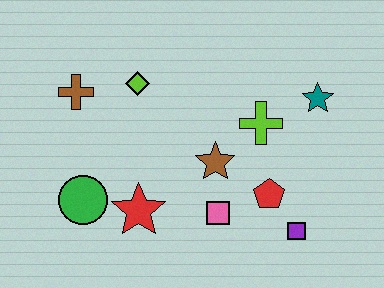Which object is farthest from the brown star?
The brown cross is farthest from the brown star.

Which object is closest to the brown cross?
The lime diamond is closest to the brown cross.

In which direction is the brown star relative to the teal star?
The brown star is to the left of the teal star.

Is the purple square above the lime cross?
No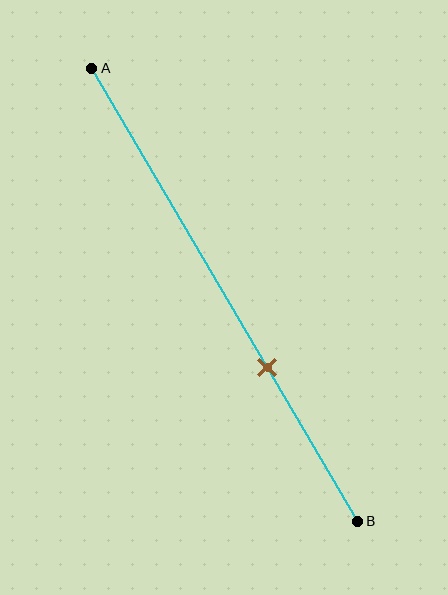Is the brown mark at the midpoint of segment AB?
No, the mark is at about 65% from A, not at the 50% midpoint.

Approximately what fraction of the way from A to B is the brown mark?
The brown mark is approximately 65% of the way from A to B.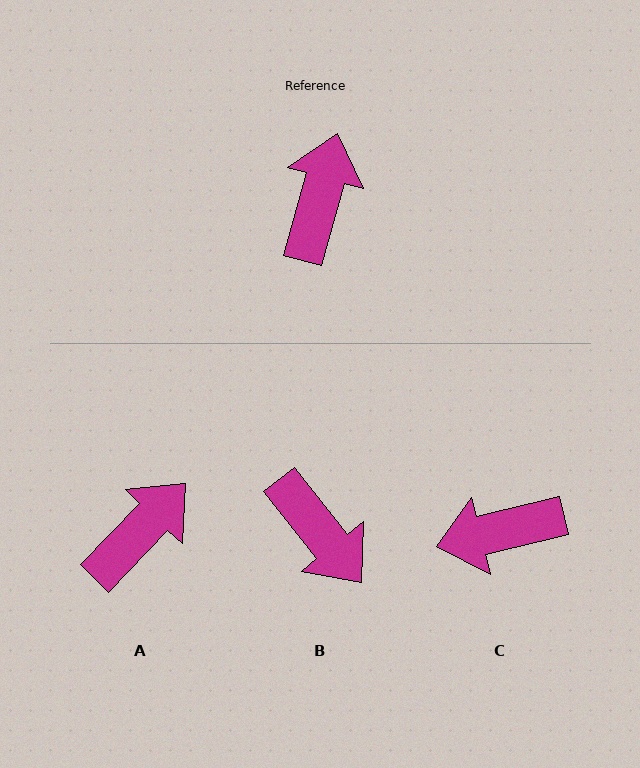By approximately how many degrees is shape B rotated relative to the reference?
Approximately 126 degrees clockwise.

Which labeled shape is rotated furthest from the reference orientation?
B, about 126 degrees away.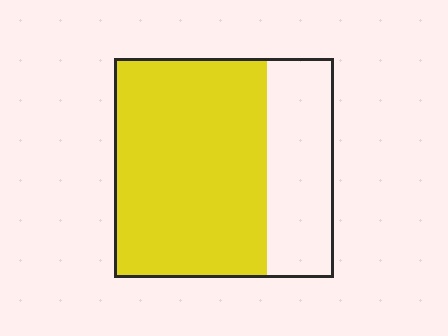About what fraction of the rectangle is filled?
About two thirds (2/3).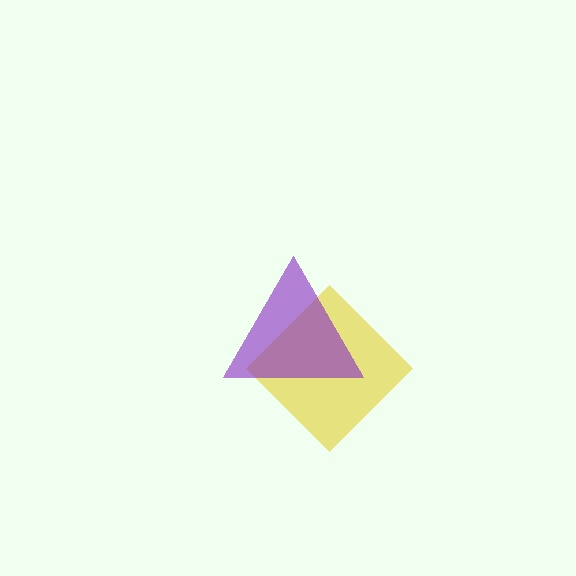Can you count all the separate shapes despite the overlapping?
Yes, there are 2 separate shapes.